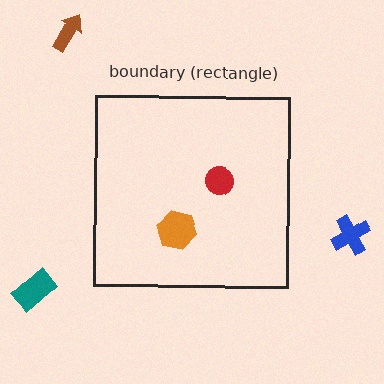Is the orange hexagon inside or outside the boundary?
Inside.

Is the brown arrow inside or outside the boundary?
Outside.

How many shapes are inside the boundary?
2 inside, 3 outside.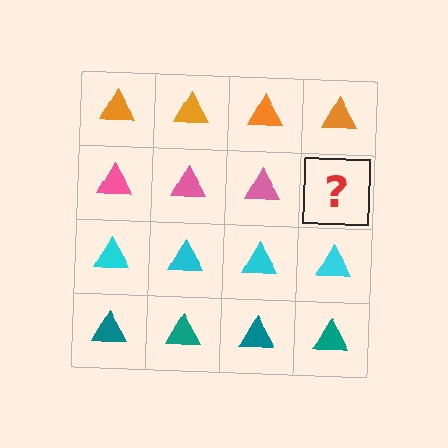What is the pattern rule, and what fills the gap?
The rule is that each row has a consistent color. The gap should be filled with a pink triangle.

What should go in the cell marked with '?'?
The missing cell should contain a pink triangle.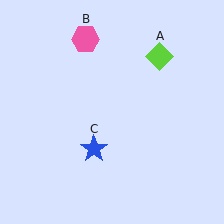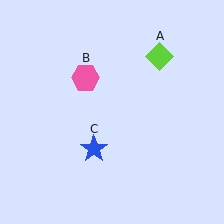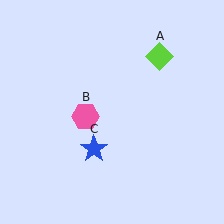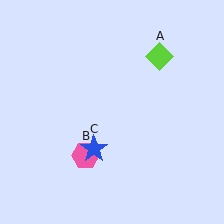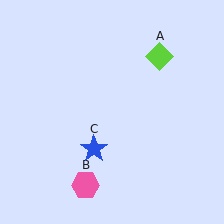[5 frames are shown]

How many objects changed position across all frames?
1 object changed position: pink hexagon (object B).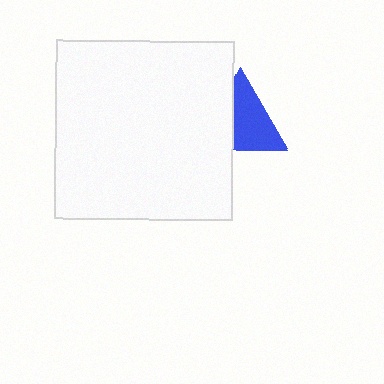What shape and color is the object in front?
The object in front is a white square.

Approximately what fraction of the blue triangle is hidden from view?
Roughly 38% of the blue triangle is hidden behind the white square.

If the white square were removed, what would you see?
You would see the complete blue triangle.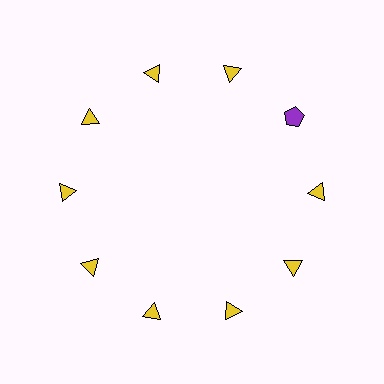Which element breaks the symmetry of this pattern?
The purple pentagon at roughly the 2 o'clock position breaks the symmetry. All other shapes are yellow triangles.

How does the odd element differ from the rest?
It differs in both color (purple instead of yellow) and shape (pentagon instead of triangle).